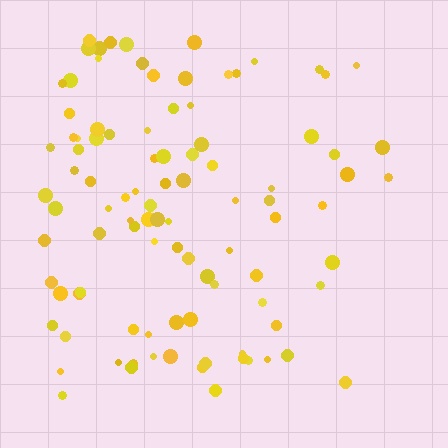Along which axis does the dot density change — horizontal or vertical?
Horizontal.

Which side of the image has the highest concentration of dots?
The left.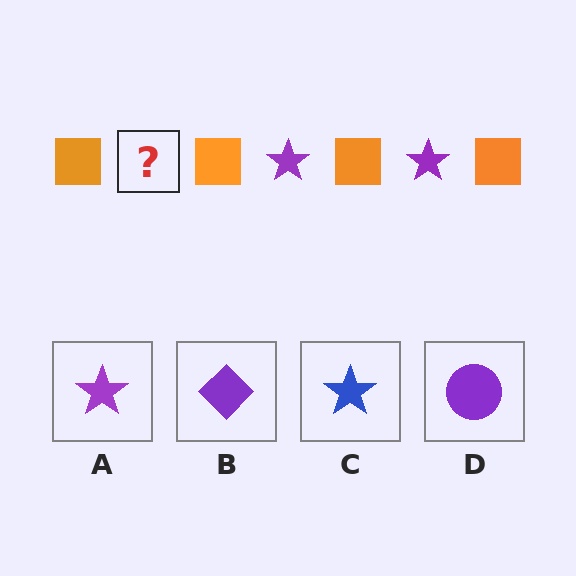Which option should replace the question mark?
Option A.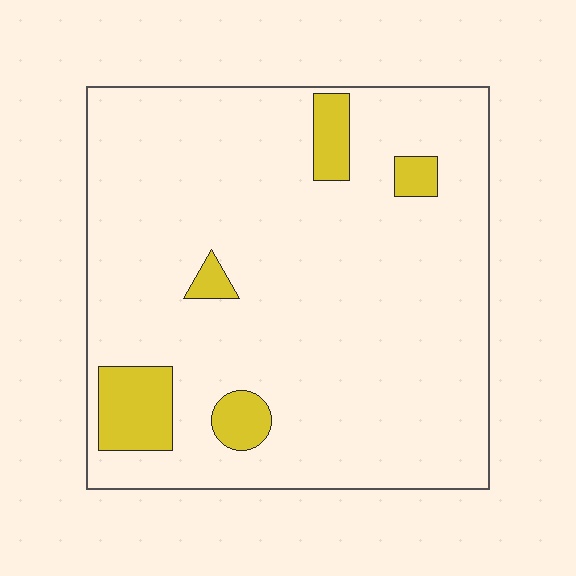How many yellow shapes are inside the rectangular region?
5.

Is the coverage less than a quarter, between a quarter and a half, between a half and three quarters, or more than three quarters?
Less than a quarter.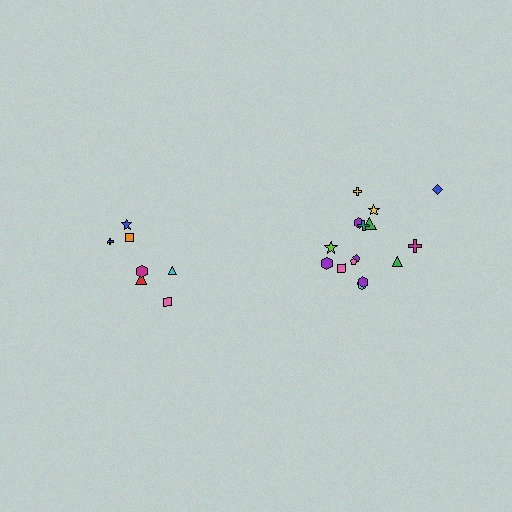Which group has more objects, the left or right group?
The right group.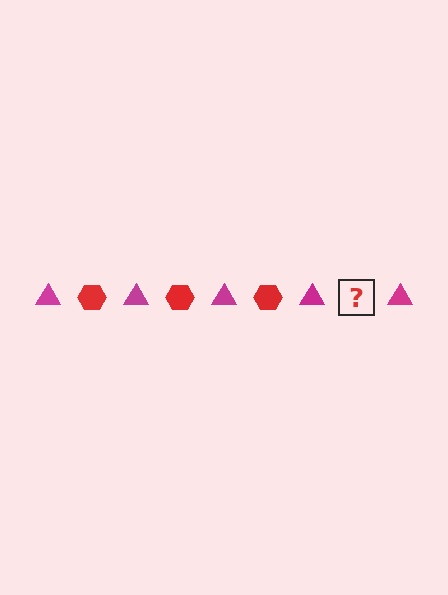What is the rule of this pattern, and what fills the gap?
The rule is that the pattern alternates between magenta triangle and red hexagon. The gap should be filled with a red hexagon.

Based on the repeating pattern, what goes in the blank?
The blank should be a red hexagon.